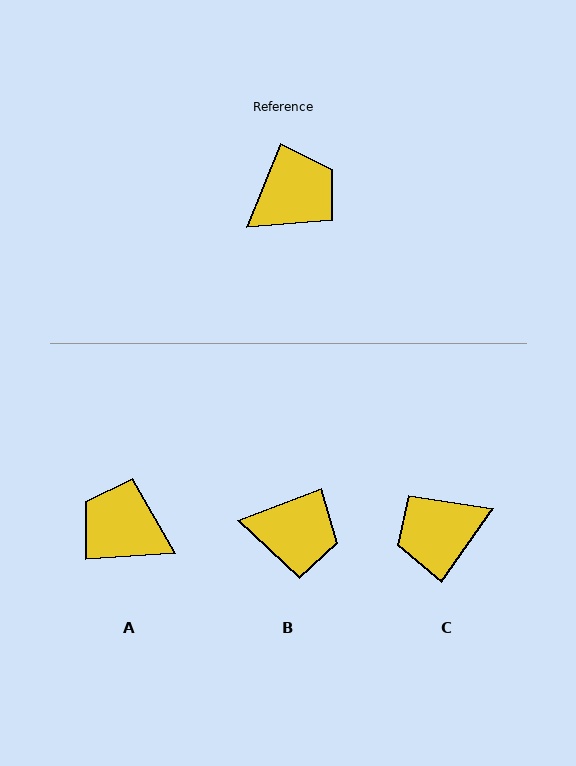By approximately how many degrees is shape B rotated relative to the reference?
Approximately 48 degrees clockwise.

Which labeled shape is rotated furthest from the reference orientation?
C, about 167 degrees away.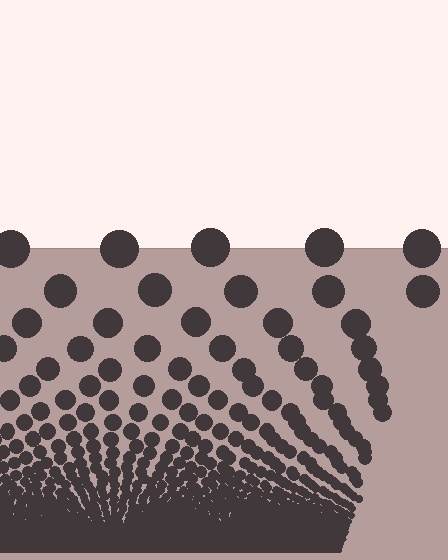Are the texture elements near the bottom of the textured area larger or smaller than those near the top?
Smaller. The gradient is inverted — elements near the bottom are smaller and denser.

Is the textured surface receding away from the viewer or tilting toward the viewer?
The surface appears to tilt toward the viewer. Texture elements get larger and sparser toward the top.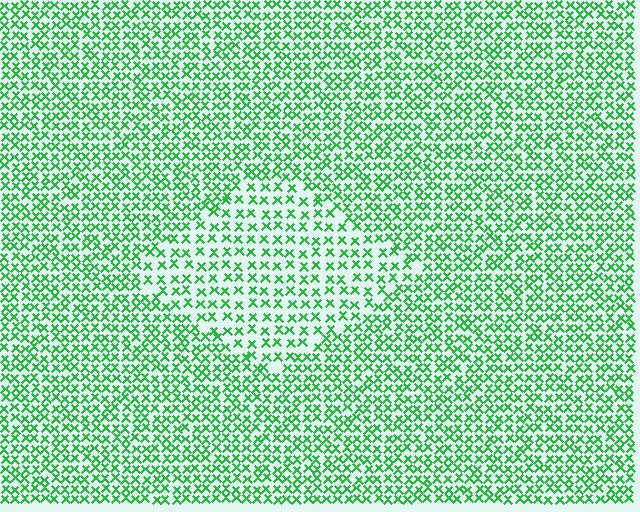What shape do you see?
I see a diamond.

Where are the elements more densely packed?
The elements are more densely packed outside the diamond boundary.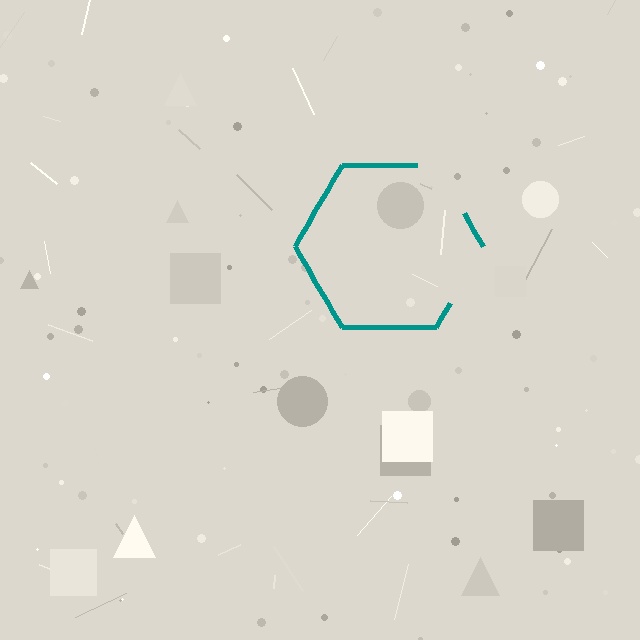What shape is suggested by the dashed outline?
The dashed outline suggests a hexagon.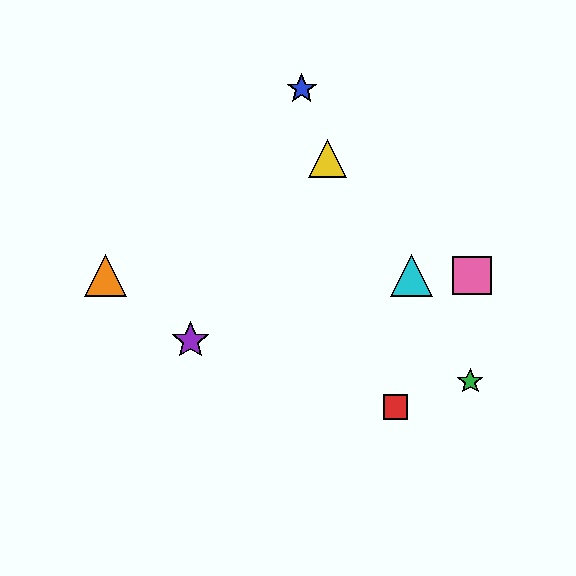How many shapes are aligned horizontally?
3 shapes (the orange triangle, the cyan triangle, the pink square) are aligned horizontally.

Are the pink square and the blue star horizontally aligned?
No, the pink square is at y≈275 and the blue star is at y≈89.